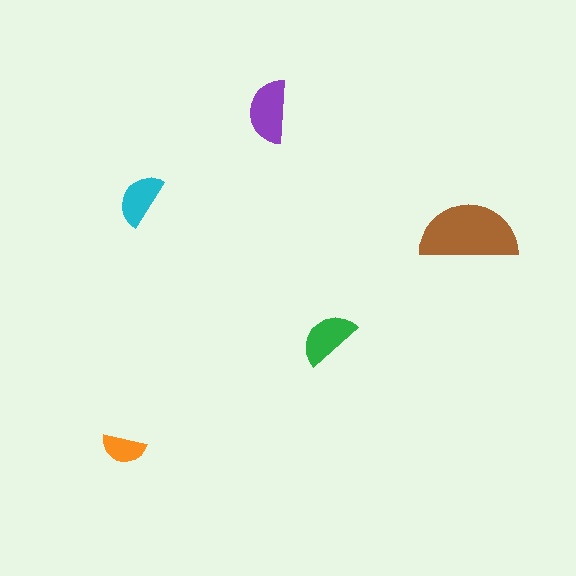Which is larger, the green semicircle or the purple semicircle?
The purple one.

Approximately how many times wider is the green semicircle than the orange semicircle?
About 1.5 times wider.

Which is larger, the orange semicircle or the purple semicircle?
The purple one.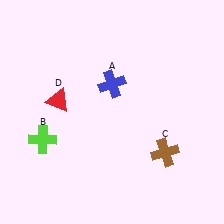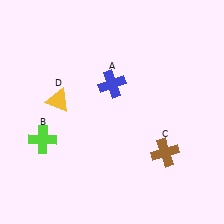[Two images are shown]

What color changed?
The triangle (D) changed from red in Image 1 to yellow in Image 2.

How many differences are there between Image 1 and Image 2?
There is 1 difference between the two images.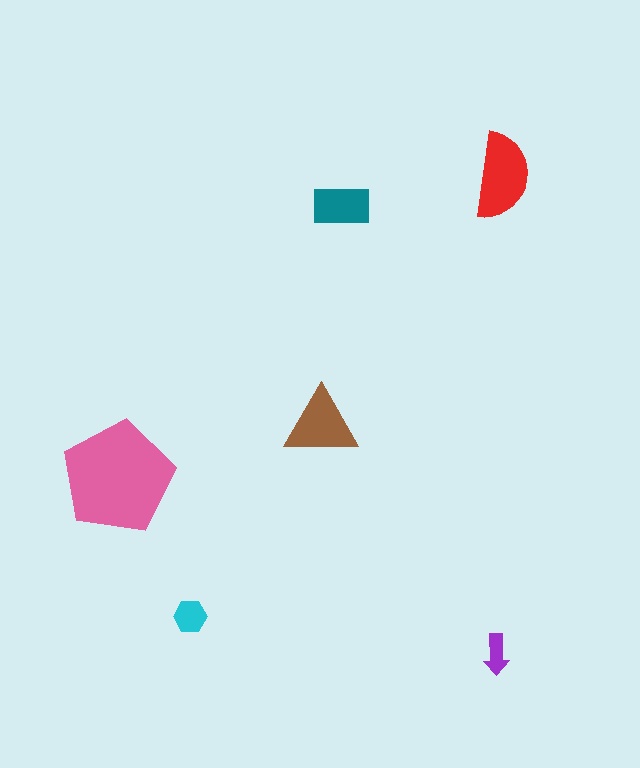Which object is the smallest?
The purple arrow.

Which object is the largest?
The pink pentagon.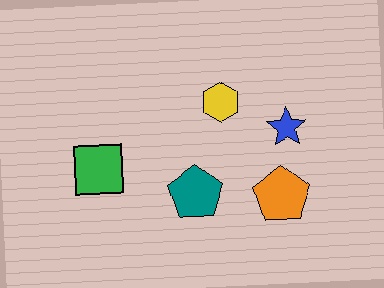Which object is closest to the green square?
The teal pentagon is closest to the green square.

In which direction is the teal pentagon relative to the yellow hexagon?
The teal pentagon is below the yellow hexagon.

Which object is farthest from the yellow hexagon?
The green square is farthest from the yellow hexagon.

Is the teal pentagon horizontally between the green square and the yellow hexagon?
Yes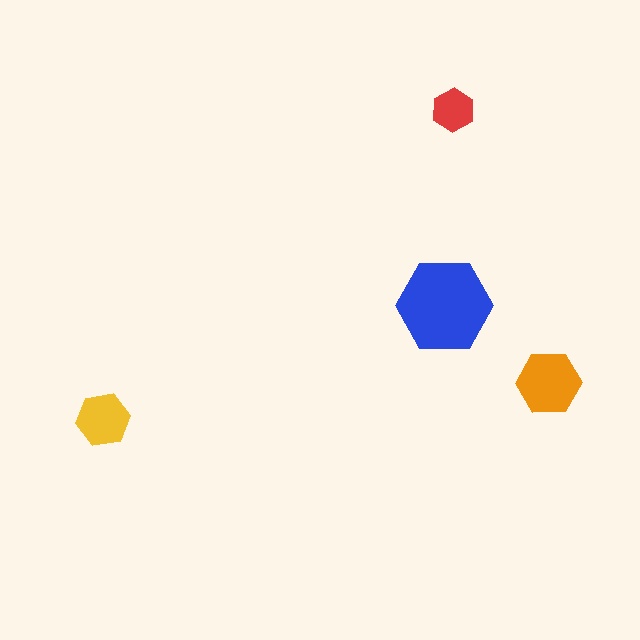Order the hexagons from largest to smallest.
the blue one, the orange one, the yellow one, the red one.